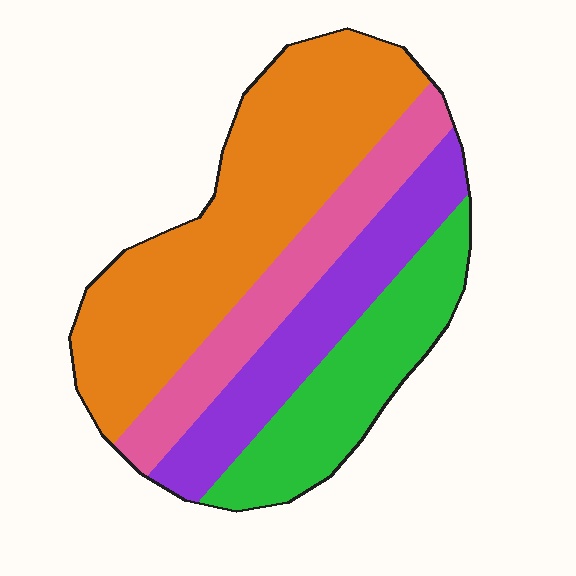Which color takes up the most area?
Orange, at roughly 40%.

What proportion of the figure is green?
Green covers roughly 20% of the figure.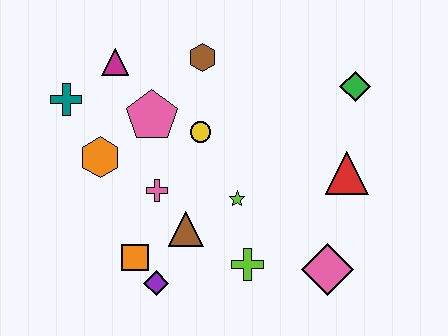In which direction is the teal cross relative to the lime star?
The teal cross is to the left of the lime star.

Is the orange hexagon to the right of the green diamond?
No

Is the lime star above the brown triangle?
Yes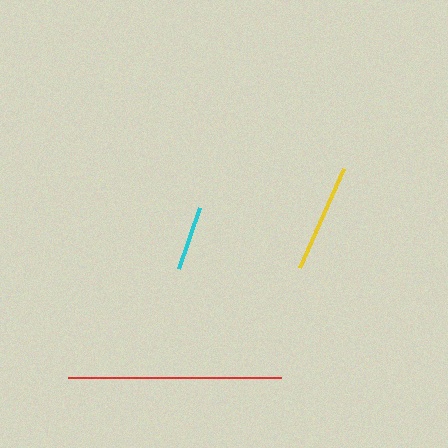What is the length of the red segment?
The red segment is approximately 214 pixels long.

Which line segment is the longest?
The red line is the longest at approximately 214 pixels.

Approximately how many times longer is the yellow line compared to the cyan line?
The yellow line is approximately 1.7 times the length of the cyan line.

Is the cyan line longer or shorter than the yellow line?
The yellow line is longer than the cyan line.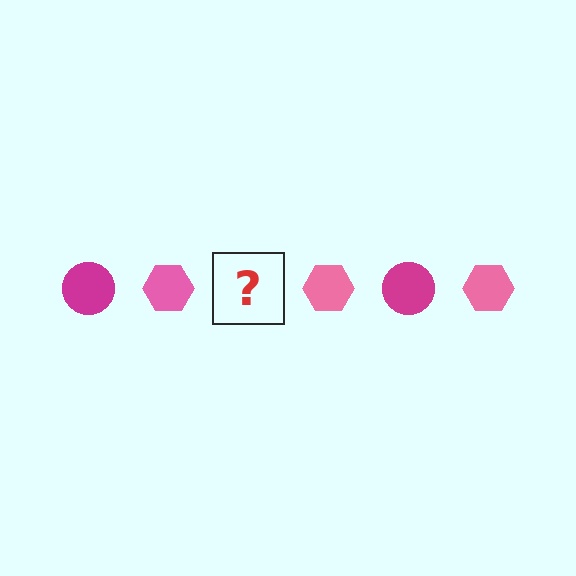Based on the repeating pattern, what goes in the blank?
The blank should be a magenta circle.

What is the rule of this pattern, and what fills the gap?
The rule is that the pattern alternates between magenta circle and pink hexagon. The gap should be filled with a magenta circle.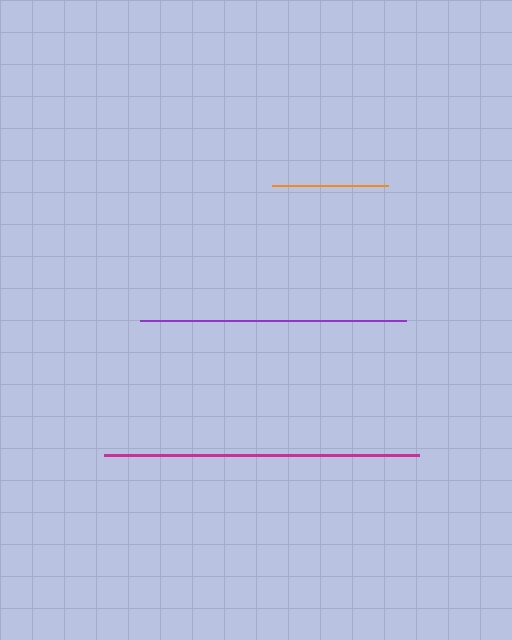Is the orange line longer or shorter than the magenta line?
The magenta line is longer than the orange line.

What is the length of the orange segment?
The orange segment is approximately 116 pixels long.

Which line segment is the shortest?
The orange line is the shortest at approximately 116 pixels.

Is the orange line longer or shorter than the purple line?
The purple line is longer than the orange line.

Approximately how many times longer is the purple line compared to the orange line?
The purple line is approximately 2.3 times the length of the orange line.